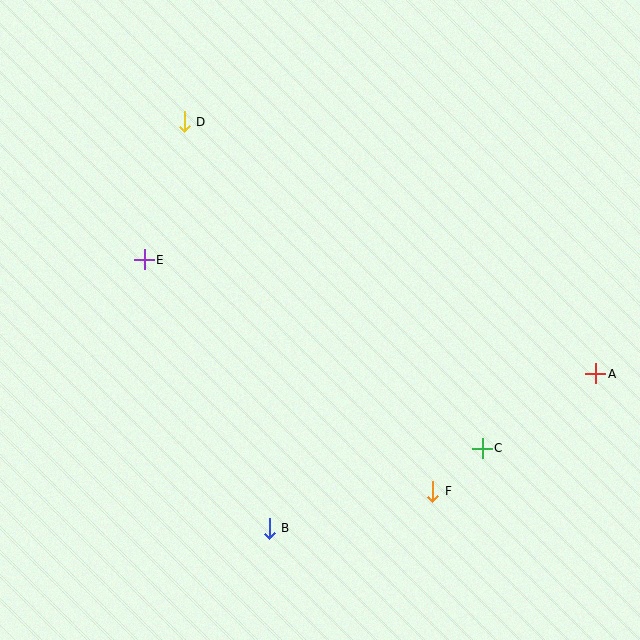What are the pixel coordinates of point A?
Point A is at (596, 374).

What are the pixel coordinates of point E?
Point E is at (144, 260).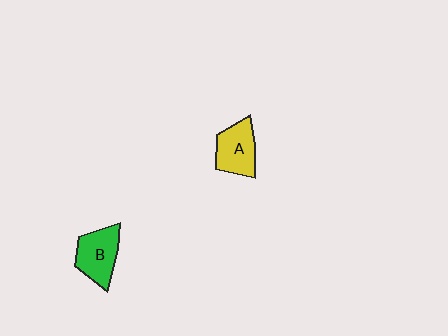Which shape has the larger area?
Shape B (green).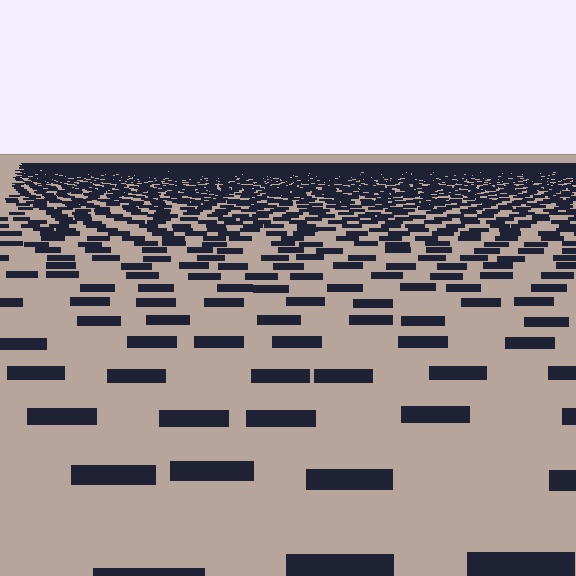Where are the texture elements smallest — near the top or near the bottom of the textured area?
Near the top.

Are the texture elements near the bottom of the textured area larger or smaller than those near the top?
Larger. Near the bottom, elements are closer to the viewer and appear at a bigger on-screen size.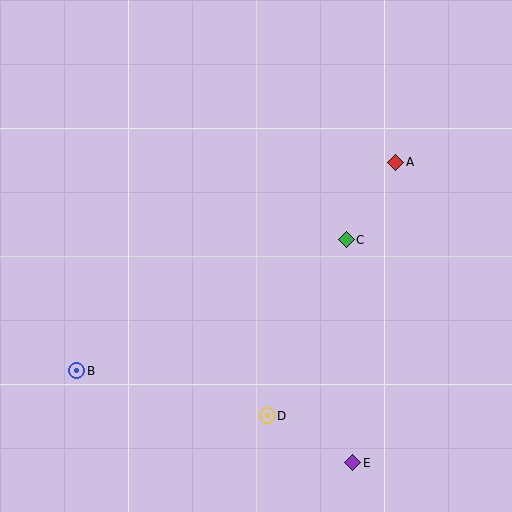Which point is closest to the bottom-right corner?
Point E is closest to the bottom-right corner.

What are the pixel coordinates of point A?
Point A is at (396, 162).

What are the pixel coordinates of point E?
Point E is at (353, 463).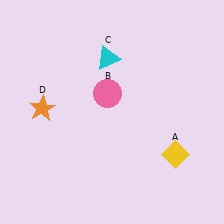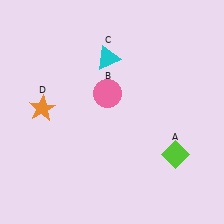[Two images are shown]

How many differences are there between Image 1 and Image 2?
There is 1 difference between the two images.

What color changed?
The diamond (A) changed from yellow in Image 1 to lime in Image 2.